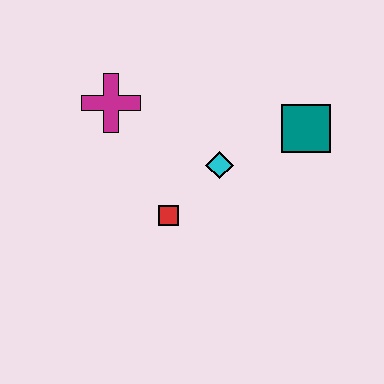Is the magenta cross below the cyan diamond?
No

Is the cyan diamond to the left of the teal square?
Yes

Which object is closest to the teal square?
The cyan diamond is closest to the teal square.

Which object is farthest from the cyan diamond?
The magenta cross is farthest from the cyan diamond.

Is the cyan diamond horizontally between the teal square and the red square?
Yes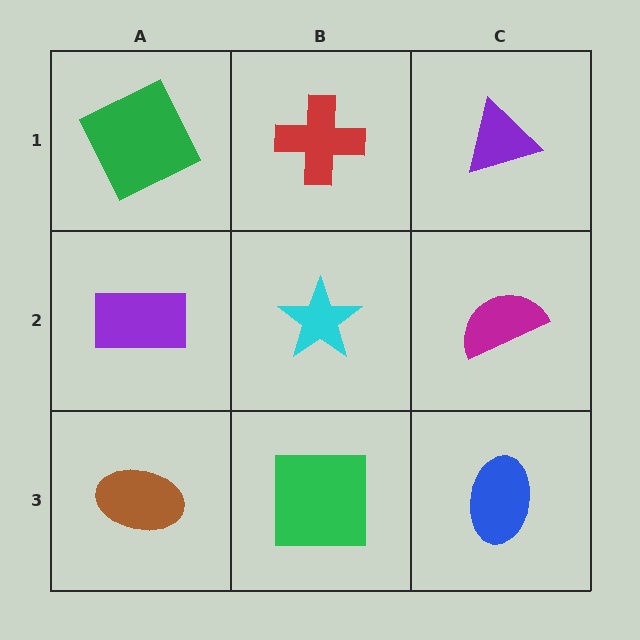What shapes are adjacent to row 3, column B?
A cyan star (row 2, column B), a brown ellipse (row 3, column A), a blue ellipse (row 3, column C).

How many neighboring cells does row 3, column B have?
3.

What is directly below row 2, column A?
A brown ellipse.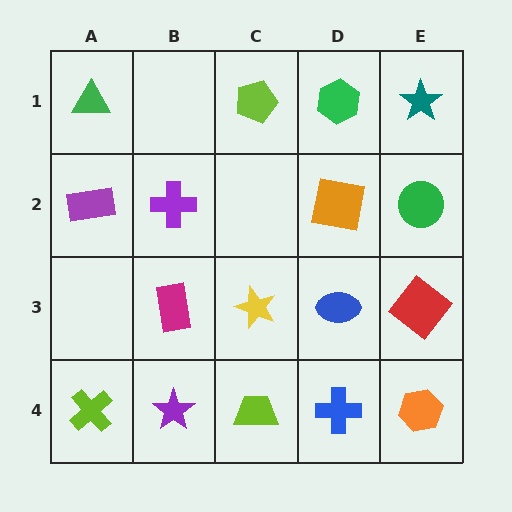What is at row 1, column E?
A teal star.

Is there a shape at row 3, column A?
No, that cell is empty.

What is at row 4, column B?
A purple star.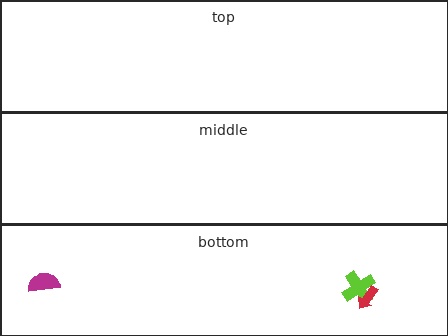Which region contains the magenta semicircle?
The bottom region.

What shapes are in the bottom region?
The magenta semicircle, the lime cross, the red arrow.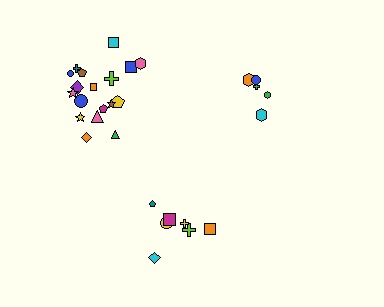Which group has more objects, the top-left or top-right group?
The top-left group.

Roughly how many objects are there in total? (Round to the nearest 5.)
Roughly 30 objects in total.